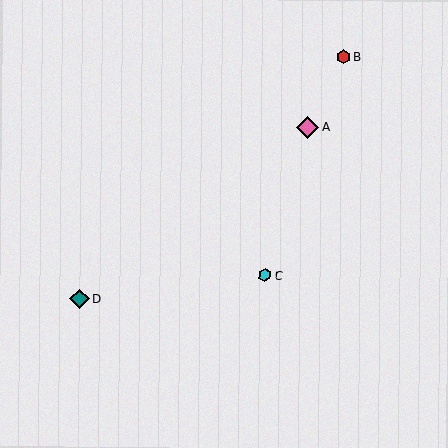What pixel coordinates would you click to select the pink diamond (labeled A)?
Click at (307, 127) to select the pink diamond A.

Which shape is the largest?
The pink diamond (labeled A) is the largest.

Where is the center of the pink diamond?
The center of the pink diamond is at (307, 127).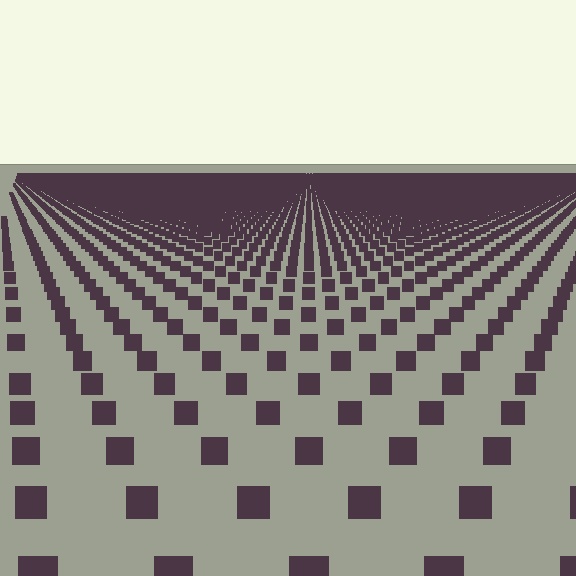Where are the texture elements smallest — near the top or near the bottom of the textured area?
Near the top.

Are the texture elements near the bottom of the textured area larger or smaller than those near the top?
Larger. Near the bottom, elements are closer to the viewer and appear at a bigger on-screen size.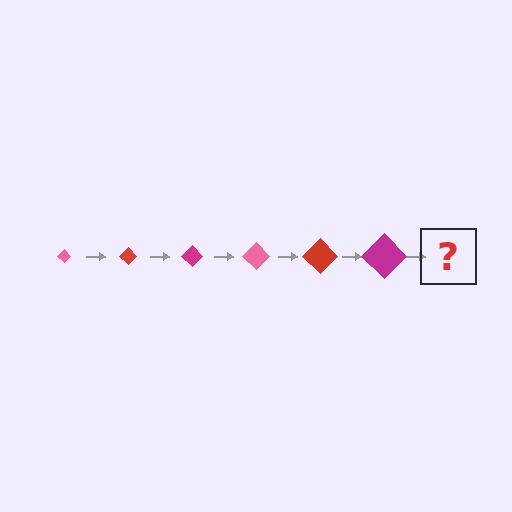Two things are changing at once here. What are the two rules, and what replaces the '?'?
The two rules are that the diamond grows larger each step and the color cycles through pink, red, and magenta. The '?' should be a pink diamond, larger than the previous one.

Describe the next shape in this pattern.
It should be a pink diamond, larger than the previous one.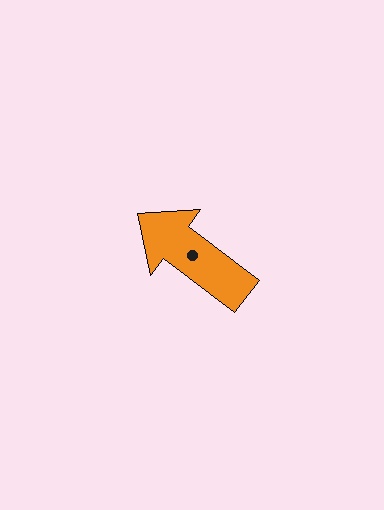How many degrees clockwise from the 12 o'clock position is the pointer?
Approximately 307 degrees.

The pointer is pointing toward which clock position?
Roughly 10 o'clock.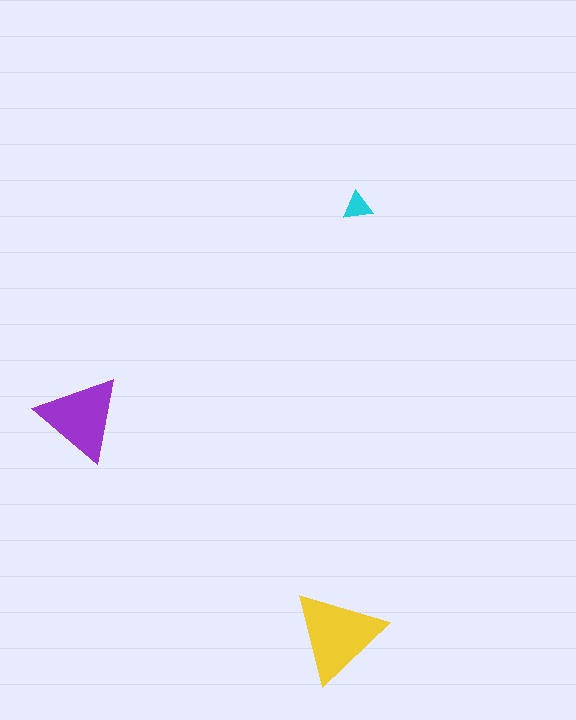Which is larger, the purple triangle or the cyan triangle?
The purple one.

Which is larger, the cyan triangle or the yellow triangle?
The yellow one.